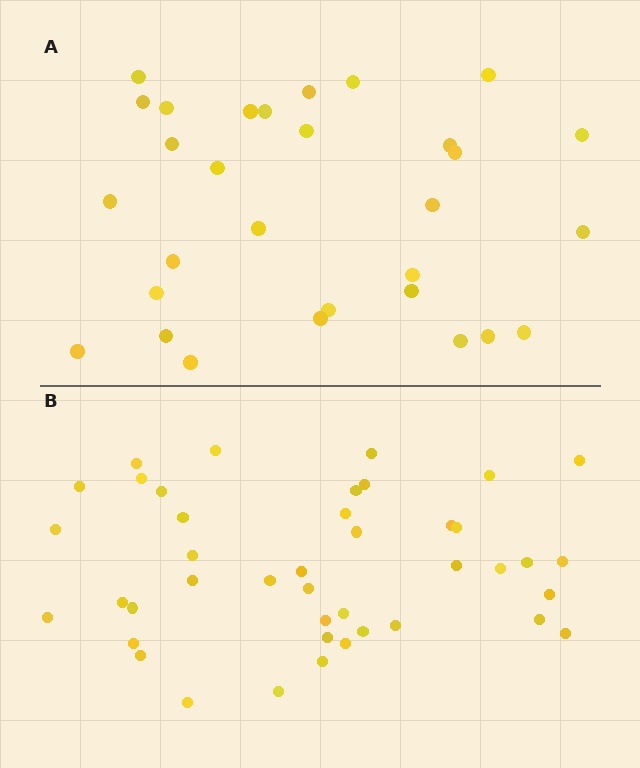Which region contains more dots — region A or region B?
Region B (the bottom region) has more dots.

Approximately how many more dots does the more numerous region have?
Region B has roughly 12 or so more dots than region A.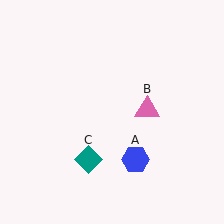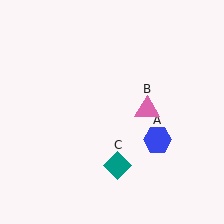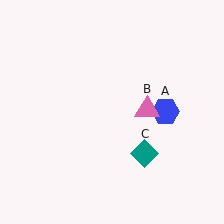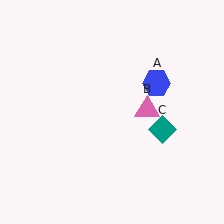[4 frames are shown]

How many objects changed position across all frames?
2 objects changed position: blue hexagon (object A), teal diamond (object C).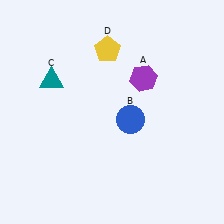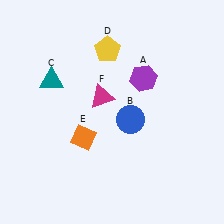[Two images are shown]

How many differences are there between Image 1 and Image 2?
There are 2 differences between the two images.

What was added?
An orange diamond (E), a magenta triangle (F) were added in Image 2.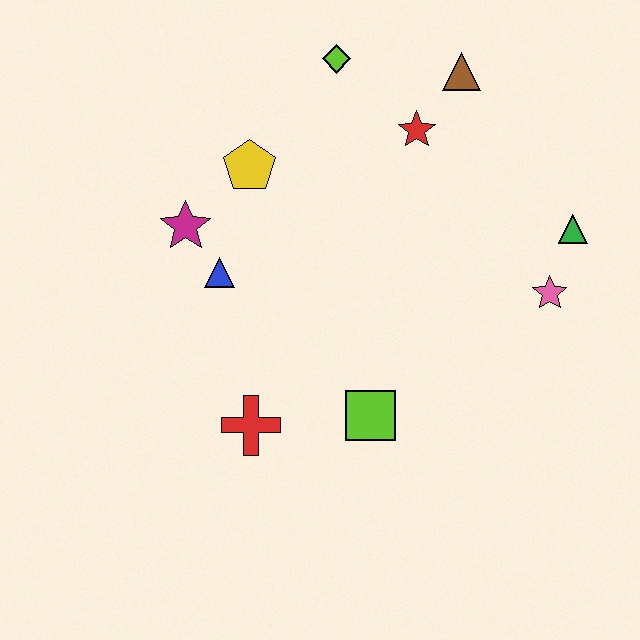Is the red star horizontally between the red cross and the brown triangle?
Yes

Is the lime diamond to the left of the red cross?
No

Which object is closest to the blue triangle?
The magenta star is closest to the blue triangle.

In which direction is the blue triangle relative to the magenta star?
The blue triangle is below the magenta star.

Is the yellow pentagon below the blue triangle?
No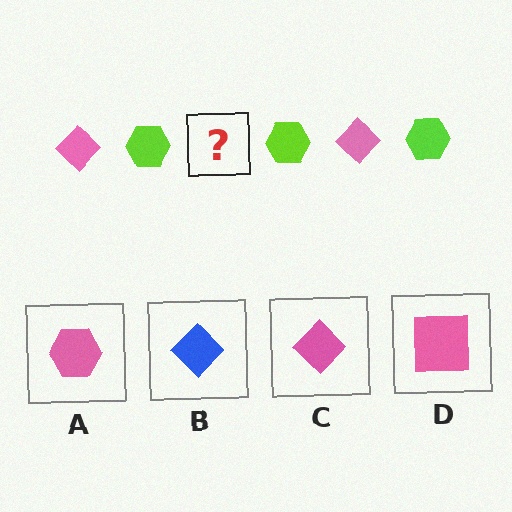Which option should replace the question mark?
Option C.